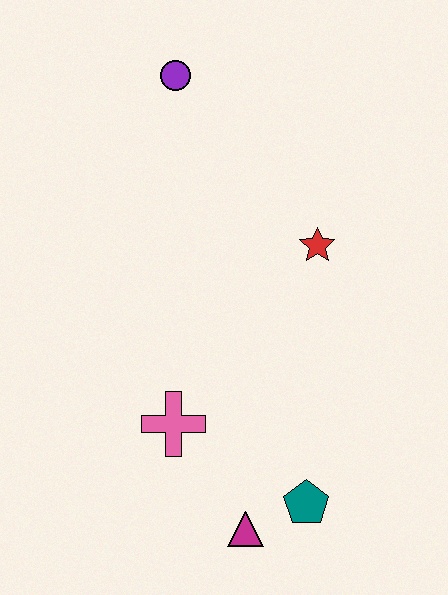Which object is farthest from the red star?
The magenta triangle is farthest from the red star.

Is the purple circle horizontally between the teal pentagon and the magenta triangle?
No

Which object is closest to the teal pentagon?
The magenta triangle is closest to the teal pentagon.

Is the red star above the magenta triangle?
Yes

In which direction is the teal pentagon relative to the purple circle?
The teal pentagon is below the purple circle.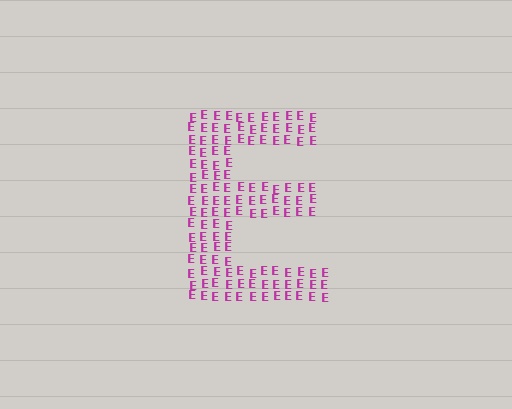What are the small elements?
The small elements are letter E's.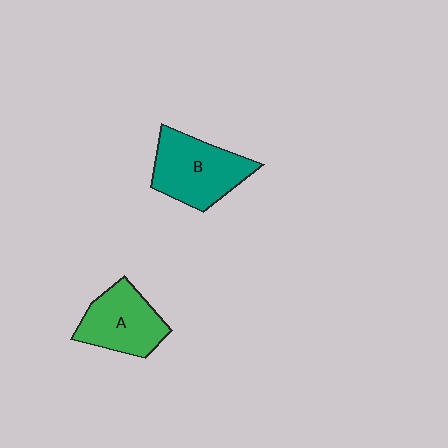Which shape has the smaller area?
Shape A (green).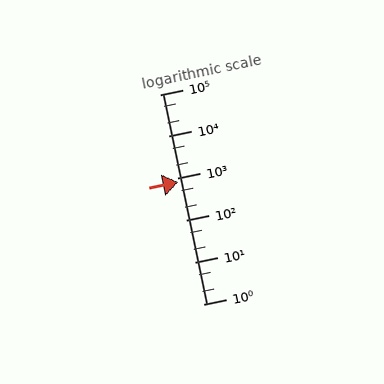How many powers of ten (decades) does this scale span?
The scale spans 5 decades, from 1 to 100000.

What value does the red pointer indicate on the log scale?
The pointer indicates approximately 810.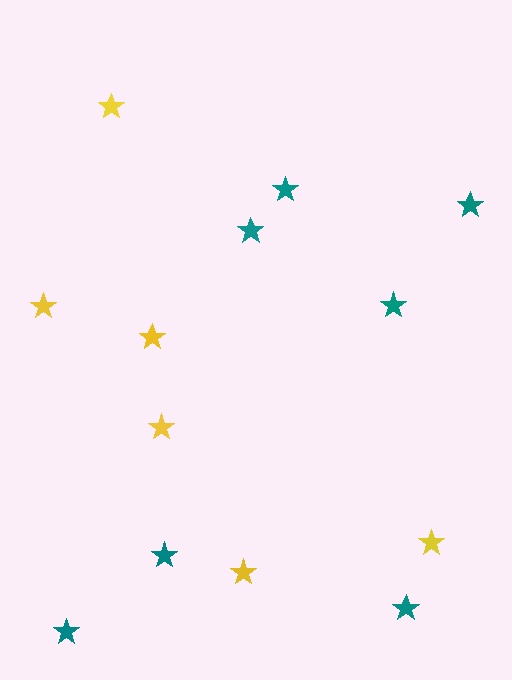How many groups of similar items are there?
There are 2 groups: one group of yellow stars (6) and one group of teal stars (7).